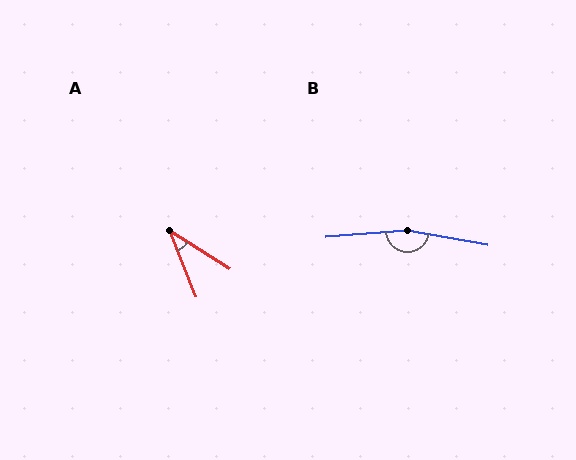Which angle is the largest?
B, at approximately 165 degrees.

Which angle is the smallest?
A, at approximately 36 degrees.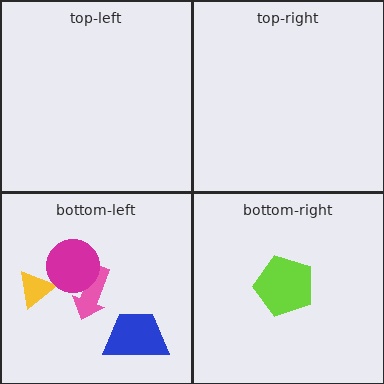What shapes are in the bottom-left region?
The pink arrow, the blue trapezoid, the yellow triangle, the magenta circle.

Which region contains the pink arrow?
The bottom-left region.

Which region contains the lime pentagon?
The bottom-right region.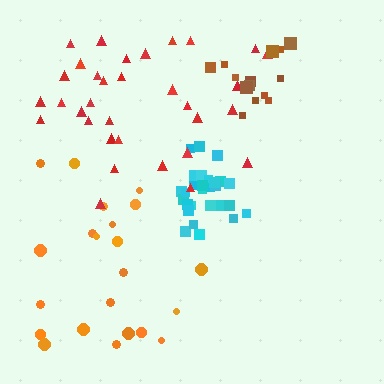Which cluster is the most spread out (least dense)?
Orange.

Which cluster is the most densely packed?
Cyan.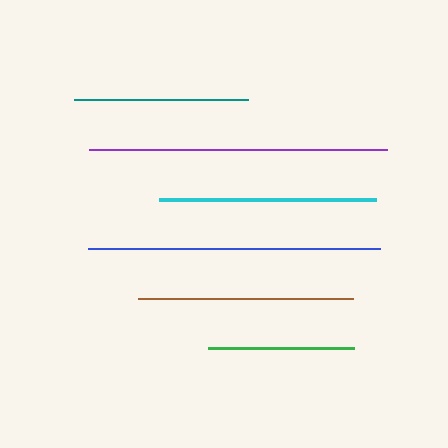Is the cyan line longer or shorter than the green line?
The cyan line is longer than the green line.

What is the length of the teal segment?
The teal segment is approximately 174 pixels long.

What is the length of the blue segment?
The blue segment is approximately 291 pixels long.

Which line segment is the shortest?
The green line is the shortest at approximately 145 pixels.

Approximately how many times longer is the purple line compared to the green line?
The purple line is approximately 2.1 times the length of the green line.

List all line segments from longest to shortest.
From longest to shortest: purple, blue, cyan, brown, teal, green.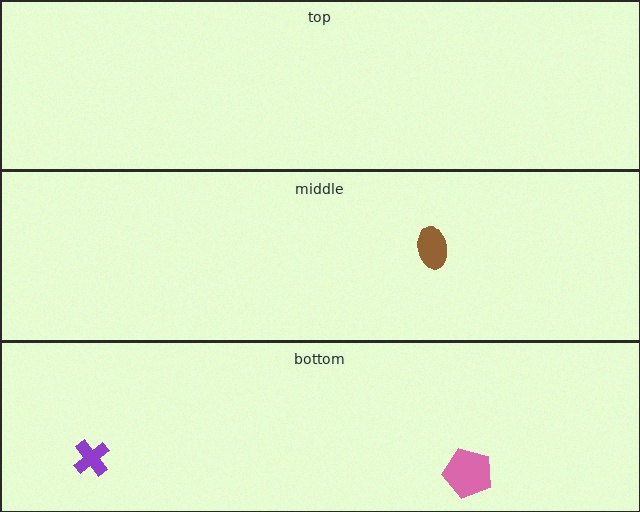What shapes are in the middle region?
The brown ellipse.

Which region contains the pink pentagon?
The bottom region.